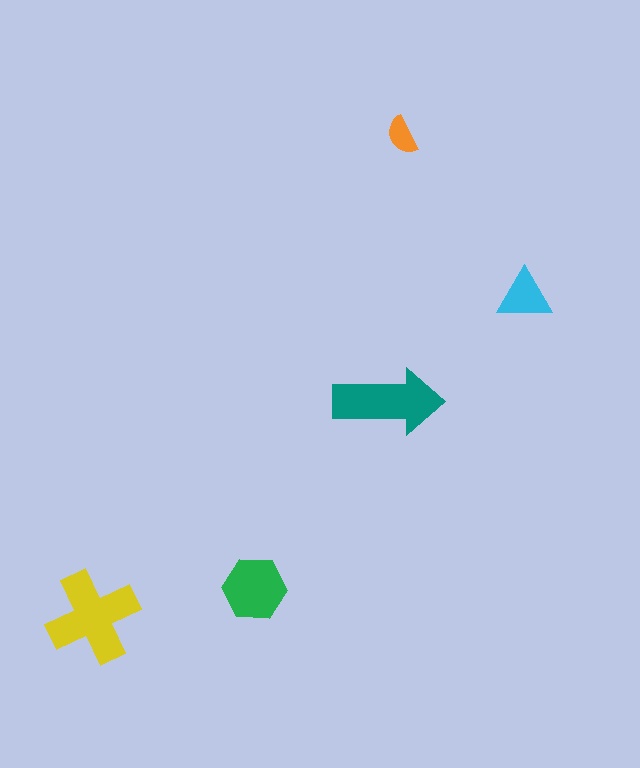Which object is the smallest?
The orange semicircle.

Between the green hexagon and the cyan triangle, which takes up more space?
The green hexagon.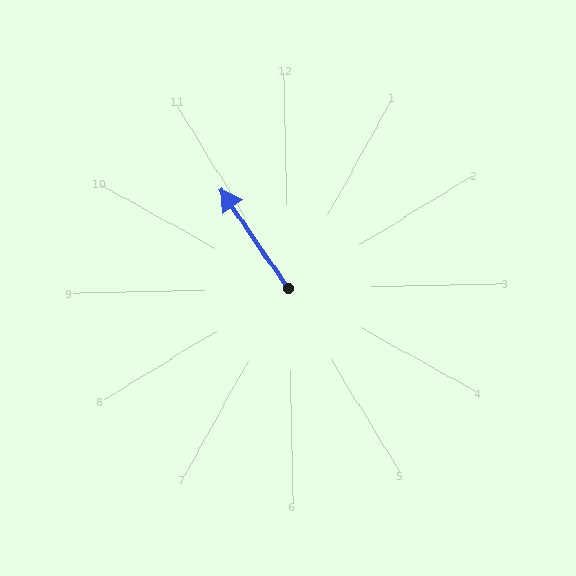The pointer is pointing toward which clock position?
Roughly 11 o'clock.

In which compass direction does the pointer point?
Northwest.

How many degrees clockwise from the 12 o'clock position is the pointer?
Approximately 327 degrees.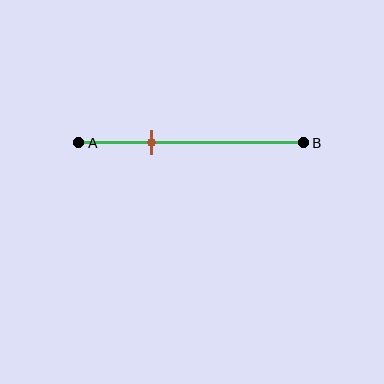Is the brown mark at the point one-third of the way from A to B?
Yes, the mark is approximately at the one-third point.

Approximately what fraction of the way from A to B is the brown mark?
The brown mark is approximately 30% of the way from A to B.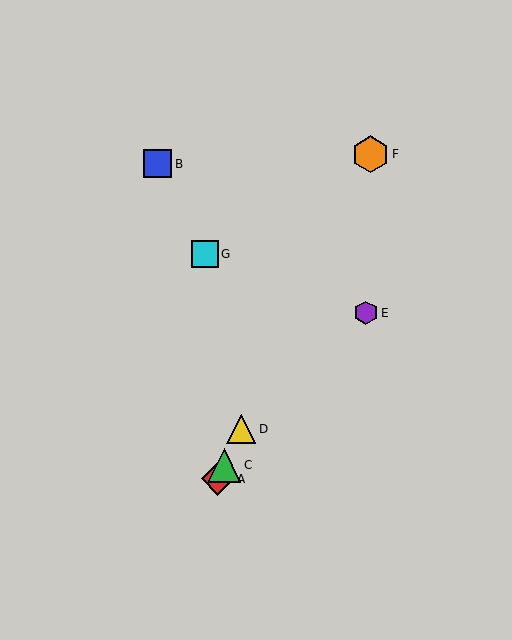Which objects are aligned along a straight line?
Objects A, C, D, F are aligned along a straight line.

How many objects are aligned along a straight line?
4 objects (A, C, D, F) are aligned along a straight line.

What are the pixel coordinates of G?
Object G is at (205, 254).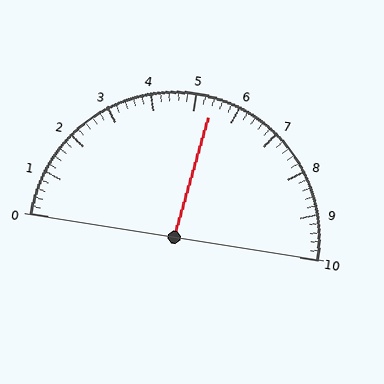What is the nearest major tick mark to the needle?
The nearest major tick mark is 5.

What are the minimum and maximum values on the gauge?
The gauge ranges from 0 to 10.